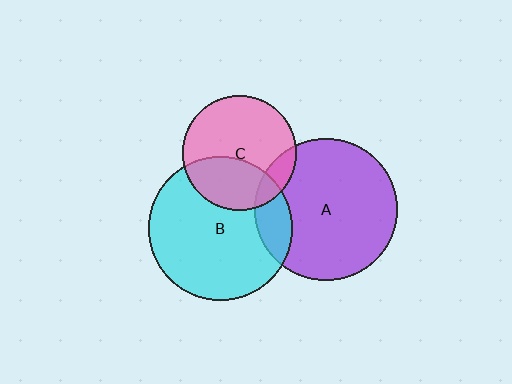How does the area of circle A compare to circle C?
Approximately 1.6 times.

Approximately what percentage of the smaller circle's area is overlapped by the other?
Approximately 15%.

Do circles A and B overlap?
Yes.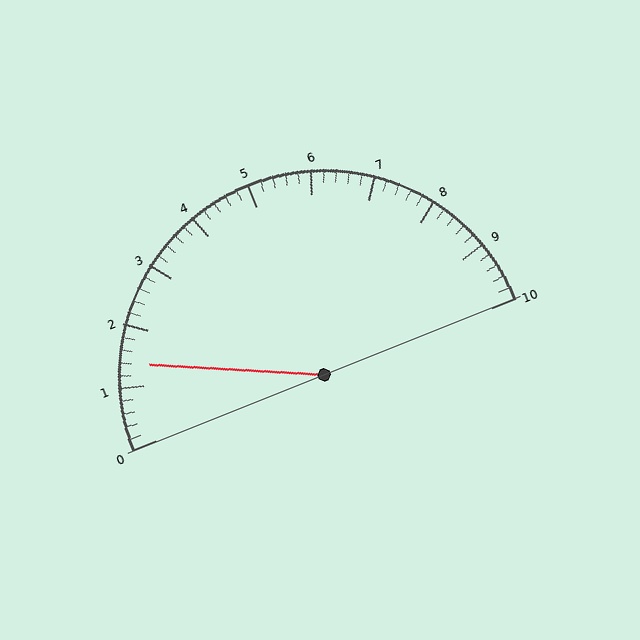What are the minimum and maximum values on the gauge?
The gauge ranges from 0 to 10.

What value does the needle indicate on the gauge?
The needle indicates approximately 1.4.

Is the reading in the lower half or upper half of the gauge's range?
The reading is in the lower half of the range (0 to 10).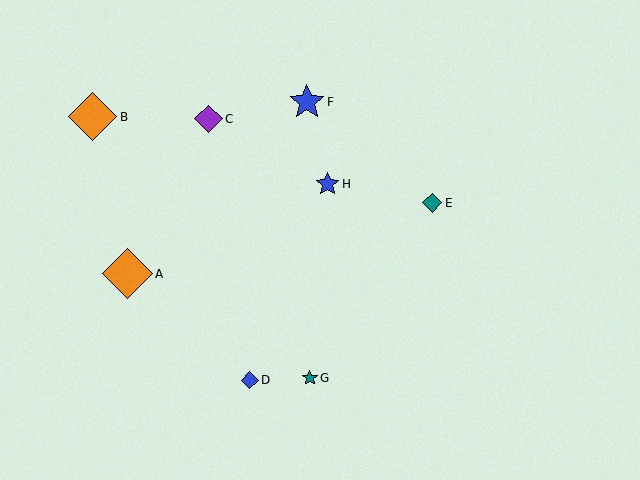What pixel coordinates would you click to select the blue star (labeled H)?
Click at (327, 184) to select the blue star H.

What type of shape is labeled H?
Shape H is a blue star.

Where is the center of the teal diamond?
The center of the teal diamond is at (432, 203).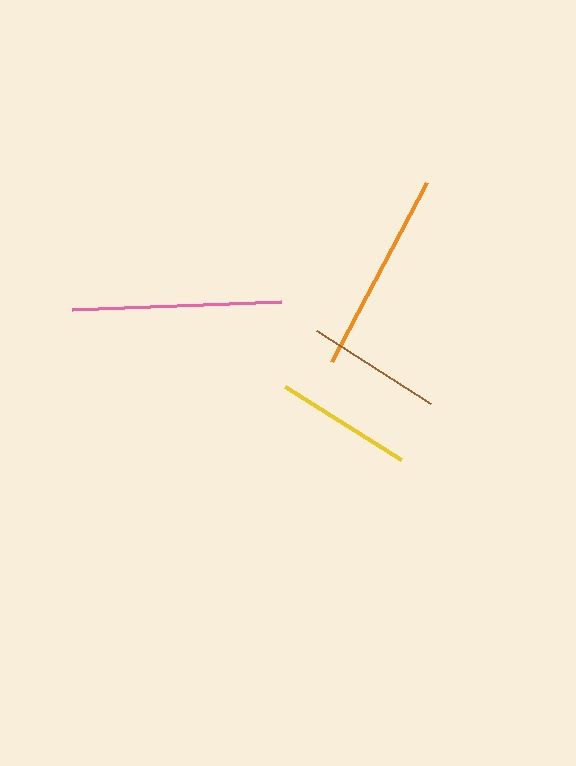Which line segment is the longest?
The pink line is the longest at approximately 209 pixels.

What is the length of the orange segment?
The orange segment is approximately 203 pixels long.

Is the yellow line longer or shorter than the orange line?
The orange line is longer than the yellow line.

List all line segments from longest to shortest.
From longest to shortest: pink, orange, yellow, brown.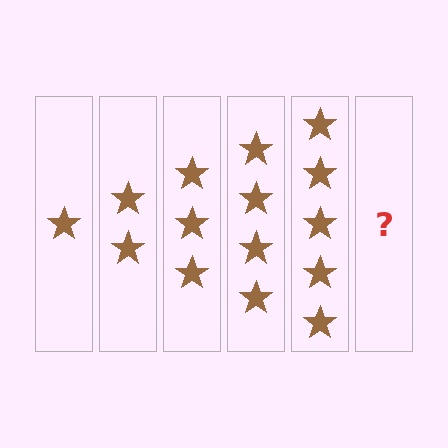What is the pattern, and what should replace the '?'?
The pattern is that each step adds one more star. The '?' should be 6 stars.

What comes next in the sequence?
The next element should be 6 stars.